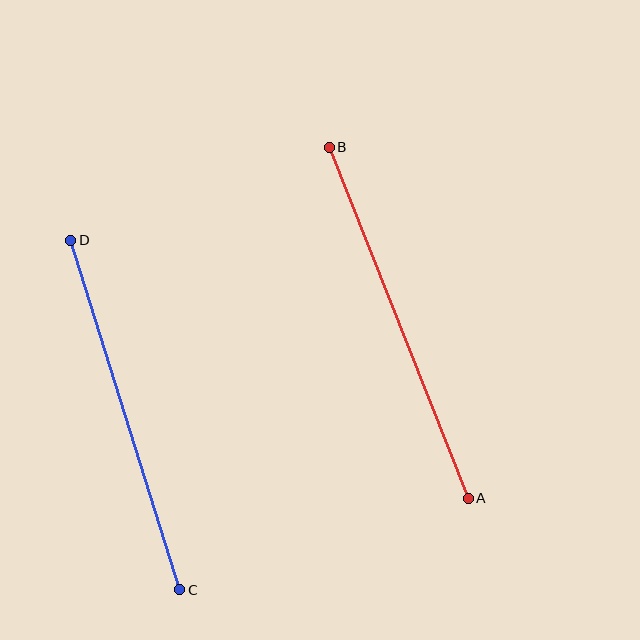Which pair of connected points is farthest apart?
Points A and B are farthest apart.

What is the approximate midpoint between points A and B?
The midpoint is at approximately (399, 323) pixels.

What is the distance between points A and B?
The distance is approximately 377 pixels.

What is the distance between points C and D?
The distance is approximately 366 pixels.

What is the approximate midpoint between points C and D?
The midpoint is at approximately (125, 415) pixels.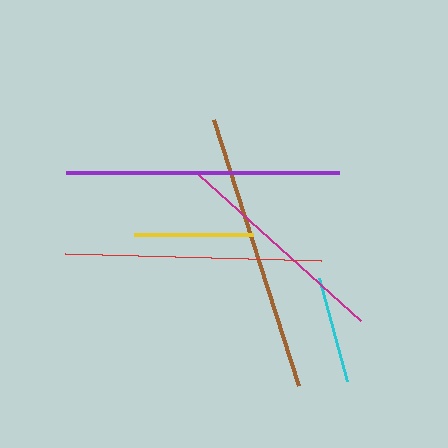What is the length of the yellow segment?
The yellow segment is approximately 119 pixels long.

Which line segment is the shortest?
The cyan line is the shortest at approximately 107 pixels.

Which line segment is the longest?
The brown line is the longest at approximately 279 pixels.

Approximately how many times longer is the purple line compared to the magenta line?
The purple line is approximately 1.3 times the length of the magenta line.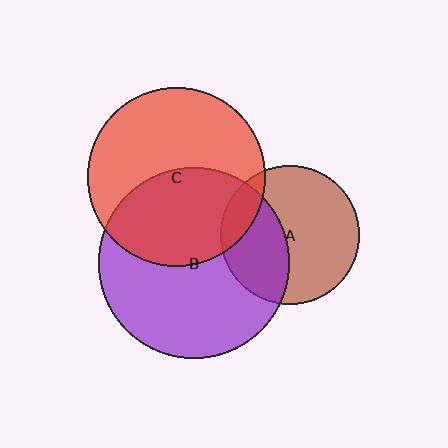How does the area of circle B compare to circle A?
Approximately 1.9 times.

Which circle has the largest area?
Circle B (purple).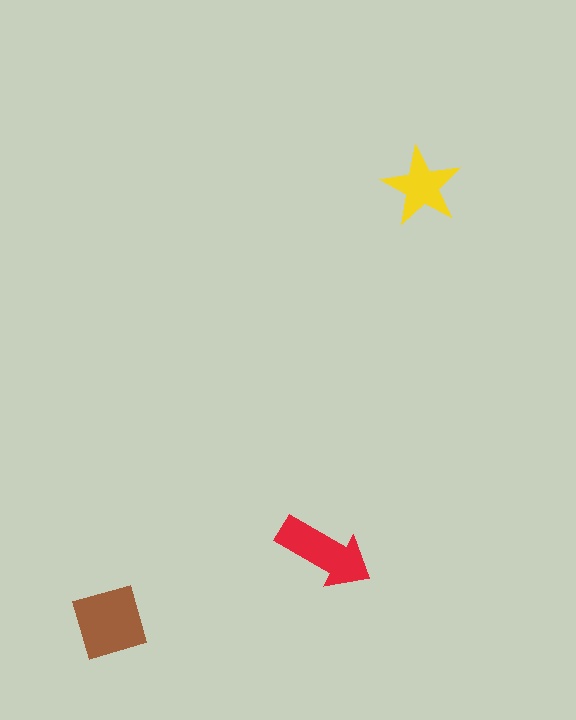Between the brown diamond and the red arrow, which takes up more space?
The brown diamond.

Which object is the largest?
The brown diamond.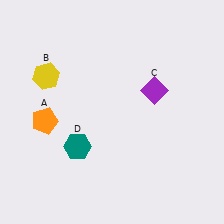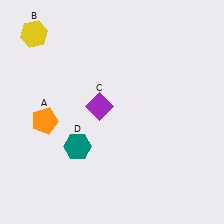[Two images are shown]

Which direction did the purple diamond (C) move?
The purple diamond (C) moved left.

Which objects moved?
The objects that moved are: the yellow hexagon (B), the purple diamond (C).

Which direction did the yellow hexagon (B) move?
The yellow hexagon (B) moved up.